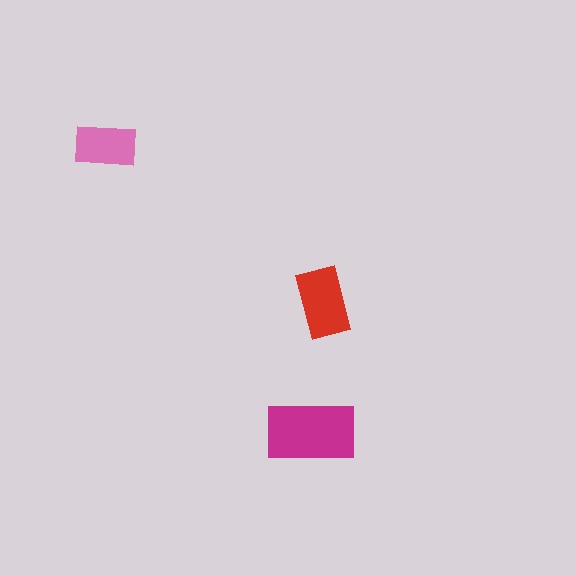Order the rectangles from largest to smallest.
the magenta one, the red one, the pink one.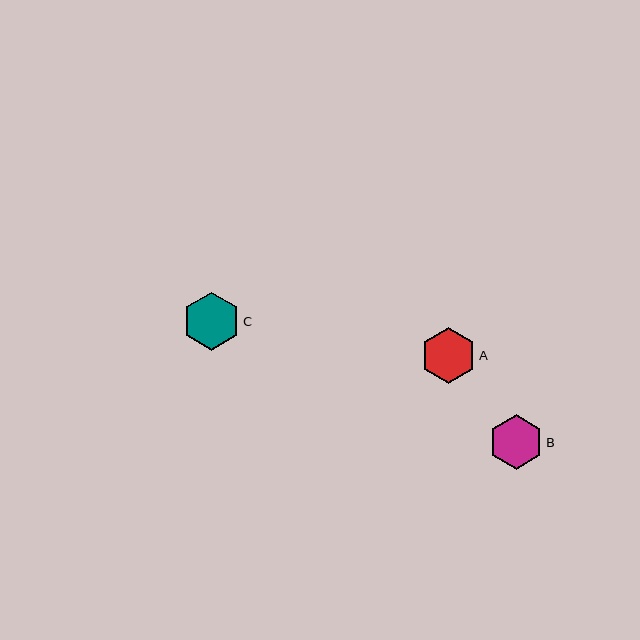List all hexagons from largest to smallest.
From largest to smallest: C, A, B.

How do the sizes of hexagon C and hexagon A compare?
Hexagon C and hexagon A are approximately the same size.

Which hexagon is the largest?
Hexagon C is the largest with a size of approximately 58 pixels.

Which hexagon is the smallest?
Hexagon B is the smallest with a size of approximately 54 pixels.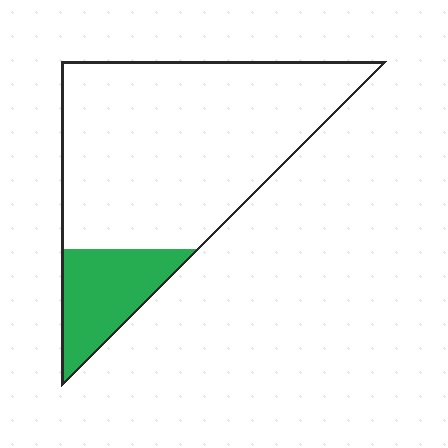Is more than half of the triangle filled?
No.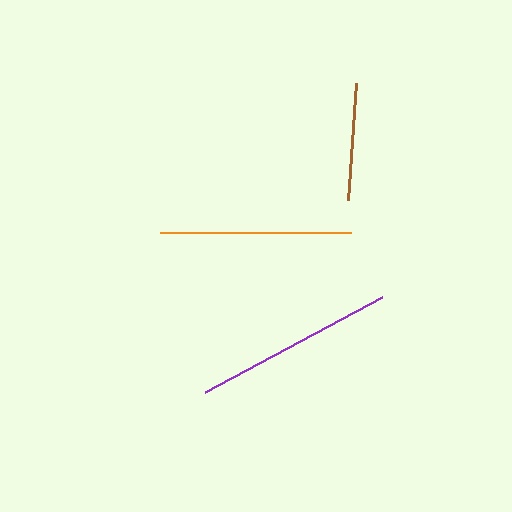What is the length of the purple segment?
The purple segment is approximately 201 pixels long.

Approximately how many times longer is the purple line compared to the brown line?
The purple line is approximately 1.7 times the length of the brown line.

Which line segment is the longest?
The purple line is the longest at approximately 201 pixels.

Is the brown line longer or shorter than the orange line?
The orange line is longer than the brown line.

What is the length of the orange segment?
The orange segment is approximately 192 pixels long.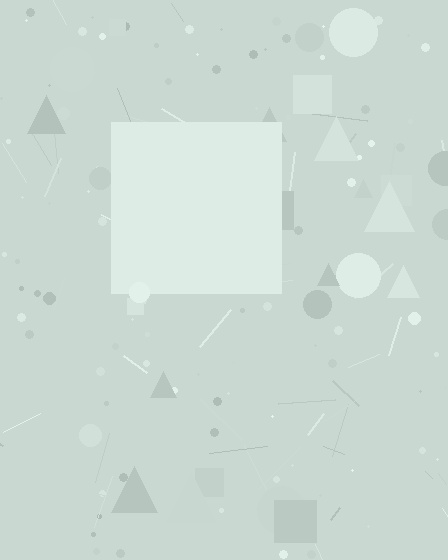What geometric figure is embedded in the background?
A square is embedded in the background.